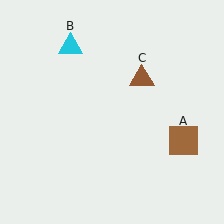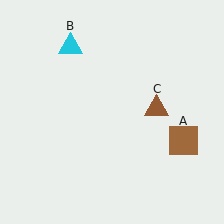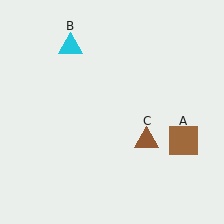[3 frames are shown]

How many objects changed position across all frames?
1 object changed position: brown triangle (object C).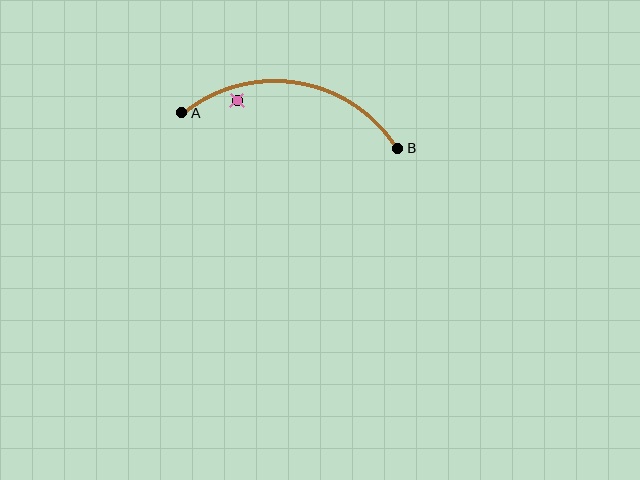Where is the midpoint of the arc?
The arc midpoint is the point on the curve farthest from the straight line joining A and B. It sits above that line.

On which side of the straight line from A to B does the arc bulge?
The arc bulges above the straight line connecting A and B.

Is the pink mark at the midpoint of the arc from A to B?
No — the pink mark does not lie on the arc at all. It sits slightly inside the curve.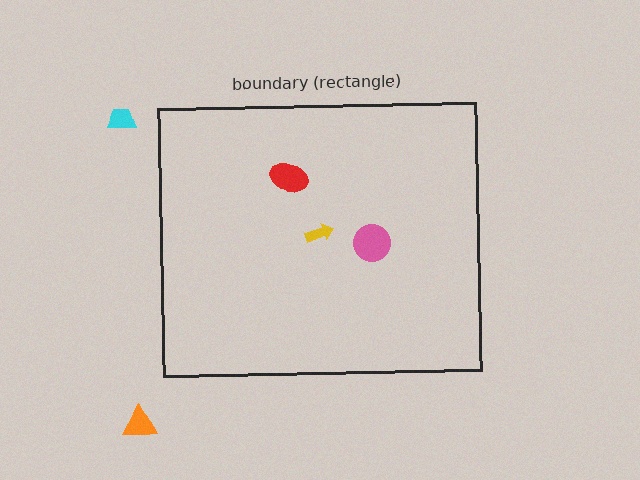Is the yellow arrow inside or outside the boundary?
Inside.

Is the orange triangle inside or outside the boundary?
Outside.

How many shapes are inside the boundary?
3 inside, 2 outside.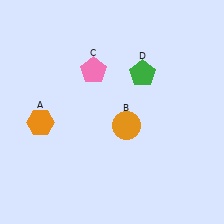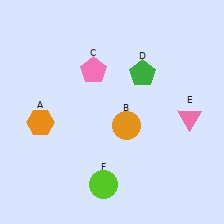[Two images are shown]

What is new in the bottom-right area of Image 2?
A pink triangle (E) was added in the bottom-right area of Image 2.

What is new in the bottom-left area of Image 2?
A lime circle (F) was added in the bottom-left area of Image 2.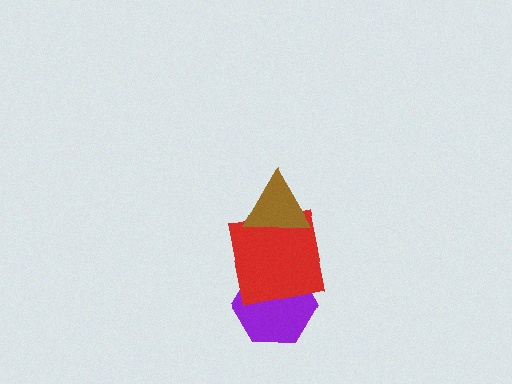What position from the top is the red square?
The red square is 2nd from the top.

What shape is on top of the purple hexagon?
The red square is on top of the purple hexagon.